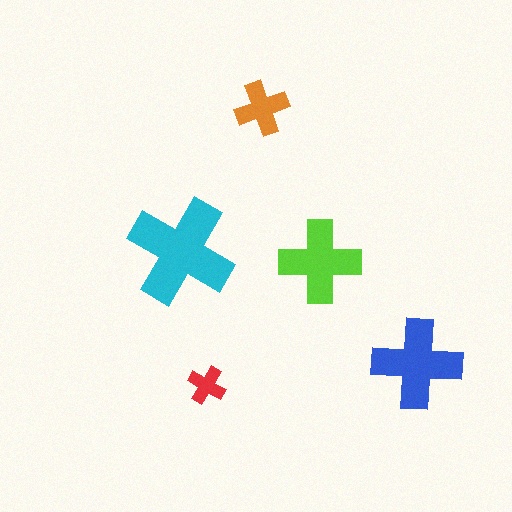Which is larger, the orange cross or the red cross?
The orange one.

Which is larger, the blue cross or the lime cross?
The blue one.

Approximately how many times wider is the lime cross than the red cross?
About 2 times wider.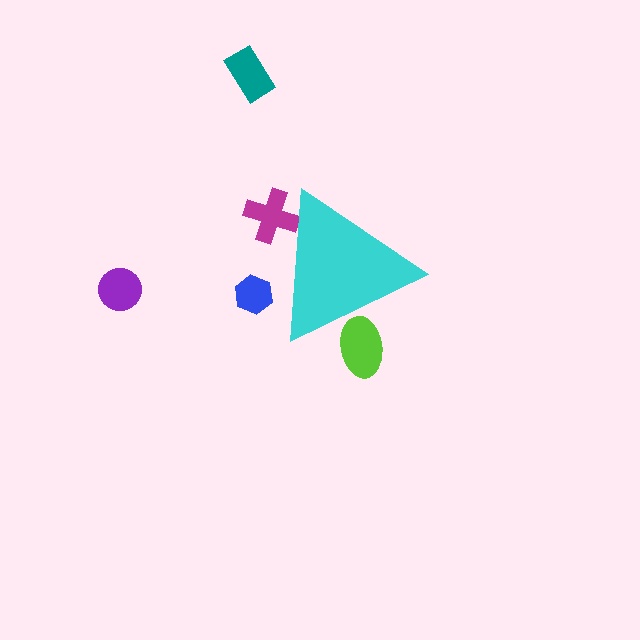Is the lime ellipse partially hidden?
Yes, the lime ellipse is partially hidden behind the cyan triangle.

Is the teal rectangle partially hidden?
No, the teal rectangle is fully visible.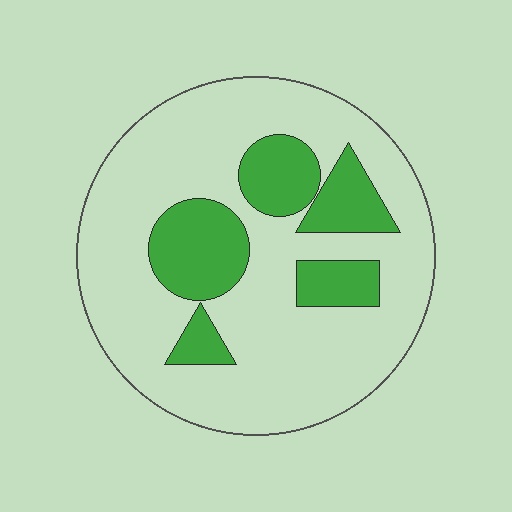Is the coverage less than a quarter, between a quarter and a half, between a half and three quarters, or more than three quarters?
Less than a quarter.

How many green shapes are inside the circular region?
5.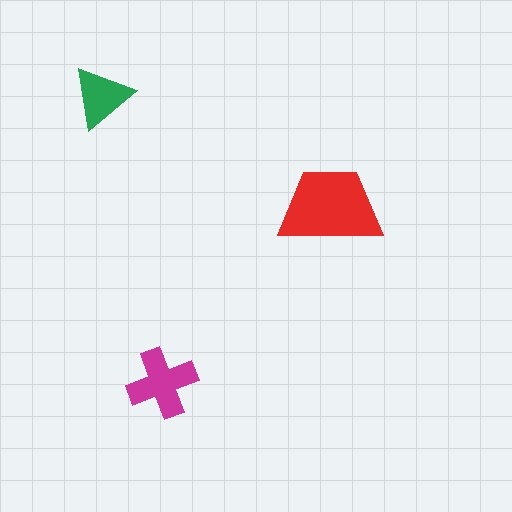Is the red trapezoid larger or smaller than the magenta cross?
Larger.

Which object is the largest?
The red trapezoid.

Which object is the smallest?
The green triangle.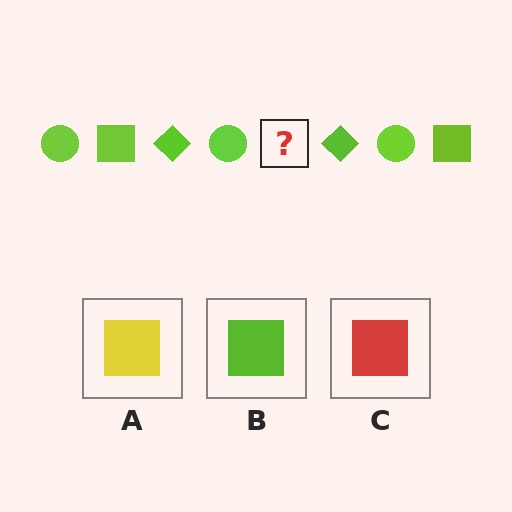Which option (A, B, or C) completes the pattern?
B.